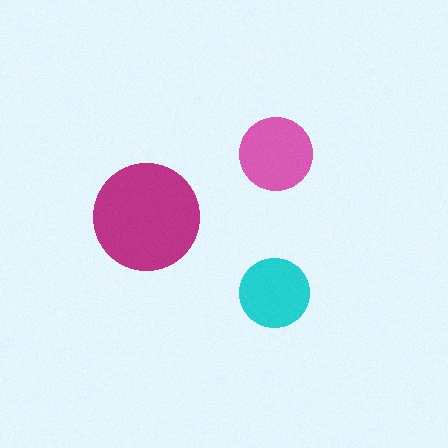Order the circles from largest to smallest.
the magenta one, the pink one, the cyan one.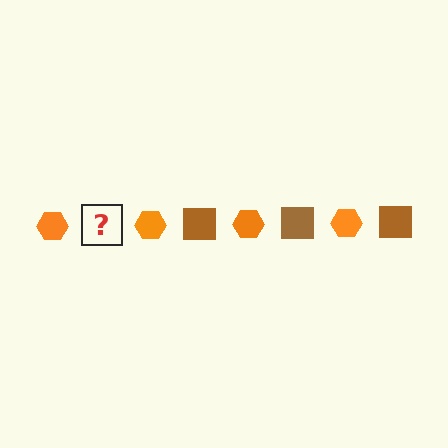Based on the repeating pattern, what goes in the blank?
The blank should be a brown square.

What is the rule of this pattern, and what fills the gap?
The rule is that the pattern alternates between orange hexagon and brown square. The gap should be filled with a brown square.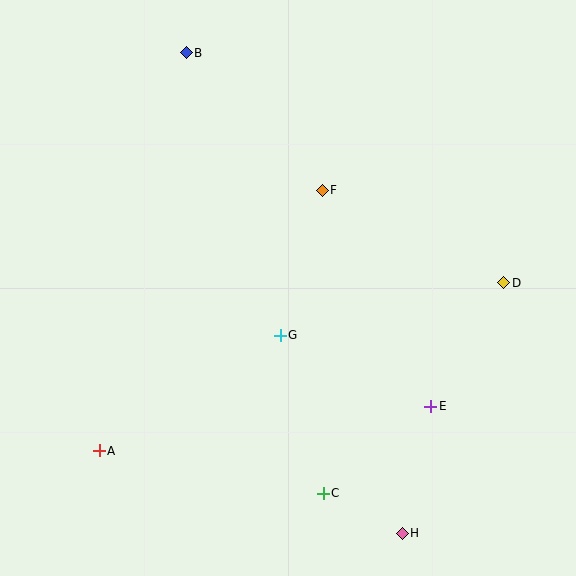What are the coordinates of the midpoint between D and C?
The midpoint between D and C is at (413, 388).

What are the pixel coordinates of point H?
Point H is at (402, 533).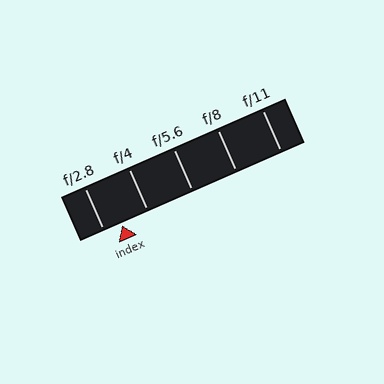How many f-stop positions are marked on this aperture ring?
There are 5 f-stop positions marked.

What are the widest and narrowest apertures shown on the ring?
The widest aperture shown is f/2.8 and the narrowest is f/11.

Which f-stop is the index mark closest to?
The index mark is closest to f/2.8.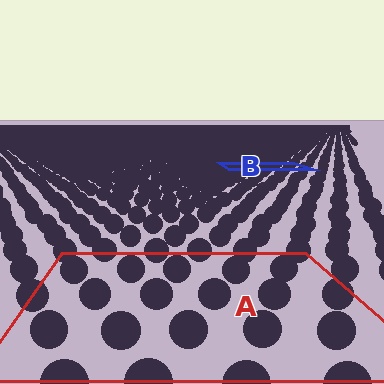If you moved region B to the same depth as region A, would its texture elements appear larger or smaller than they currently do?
They would appear larger. At a closer depth, the same texture elements are projected at a bigger on-screen size.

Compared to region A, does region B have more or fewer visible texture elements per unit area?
Region B has more texture elements per unit area — they are packed more densely because it is farther away.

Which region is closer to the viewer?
Region A is closer. The texture elements there are larger and more spread out.